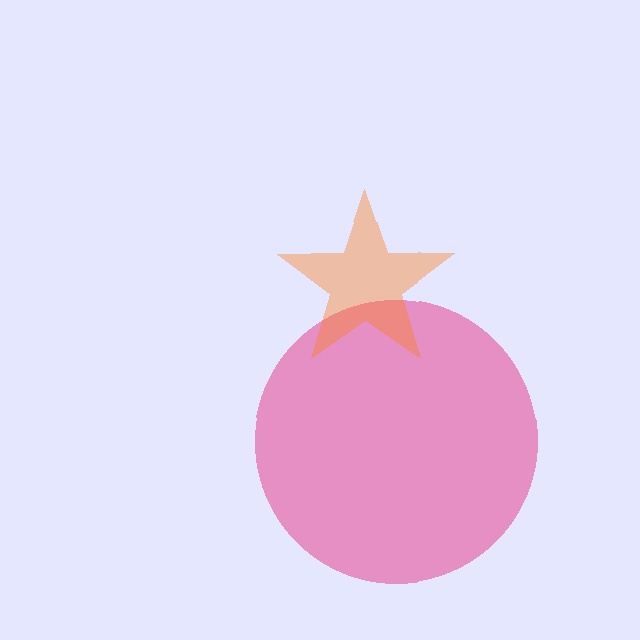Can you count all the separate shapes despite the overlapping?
Yes, there are 2 separate shapes.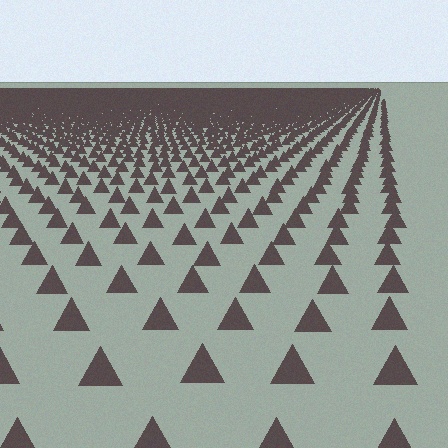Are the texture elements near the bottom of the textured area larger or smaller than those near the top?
Larger. Near the bottom, elements are closer to the viewer and appear at a bigger on-screen size.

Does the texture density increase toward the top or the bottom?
Density increases toward the top.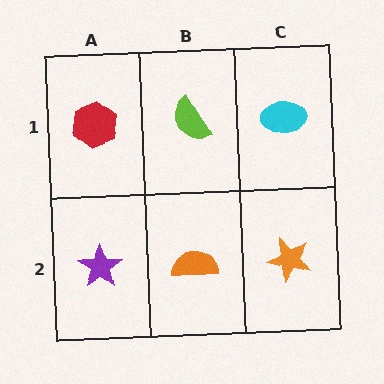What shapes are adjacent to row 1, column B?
An orange semicircle (row 2, column B), a red hexagon (row 1, column A), a cyan ellipse (row 1, column C).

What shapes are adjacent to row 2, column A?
A red hexagon (row 1, column A), an orange semicircle (row 2, column B).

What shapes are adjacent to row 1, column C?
An orange star (row 2, column C), a lime semicircle (row 1, column B).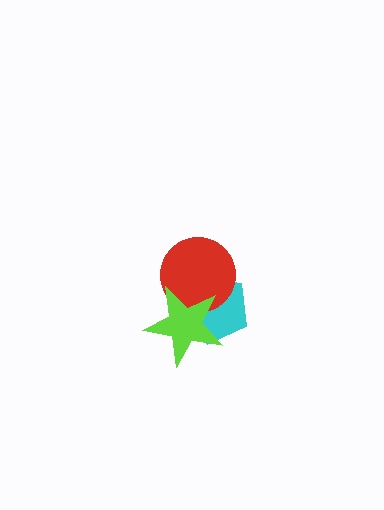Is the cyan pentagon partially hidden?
Yes, it is partially covered by another shape.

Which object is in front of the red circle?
The lime star is in front of the red circle.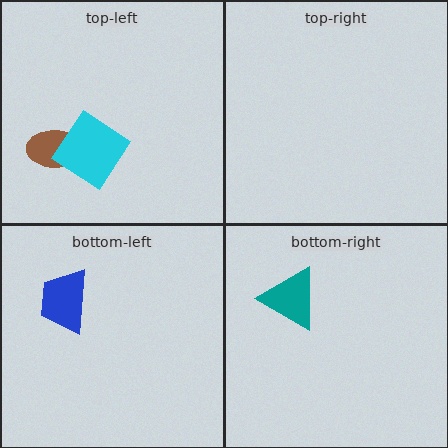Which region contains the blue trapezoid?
The bottom-left region.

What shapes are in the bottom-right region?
The teal triangle.